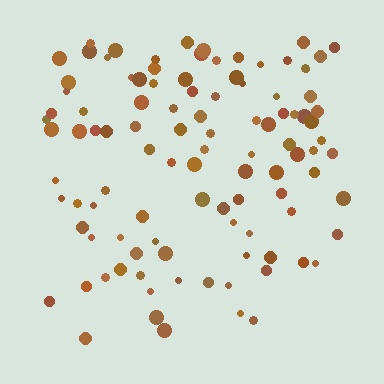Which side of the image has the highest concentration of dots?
The top.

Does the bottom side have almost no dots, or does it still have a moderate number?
Still a moderate number, just noticeably fewer than the top.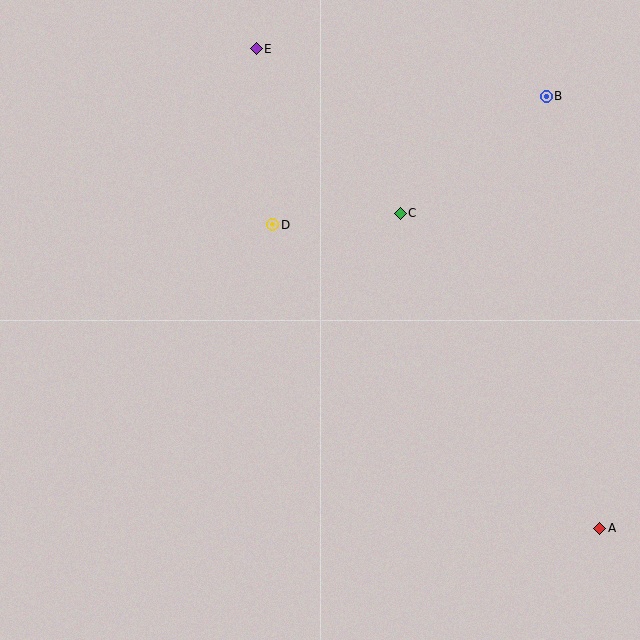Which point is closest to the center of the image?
Point D at (273, 225) is closest to the center.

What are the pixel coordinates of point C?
Point C is at (400, 213).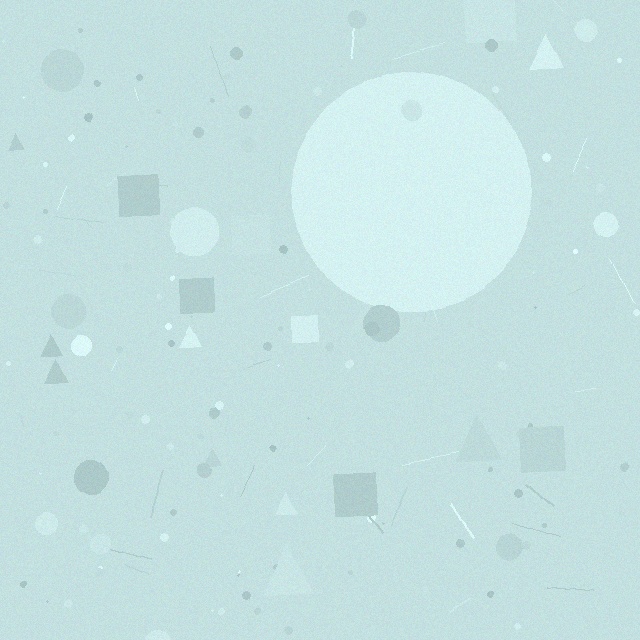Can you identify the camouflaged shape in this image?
The camouflaged shape is a circle.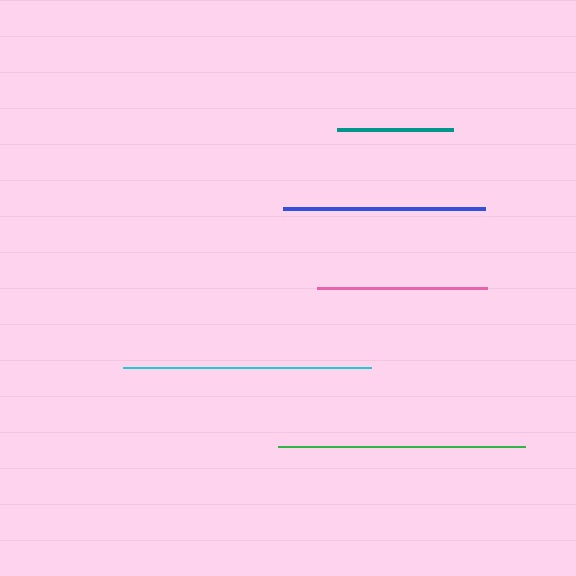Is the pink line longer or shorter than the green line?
The green line is longer than the pink line.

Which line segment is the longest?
The cyan line is the longest at approximately 248 pixels.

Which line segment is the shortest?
The teal line is the shortest at approximately 116 pixels.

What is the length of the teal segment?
The teal segment is approximately 116 pixels long.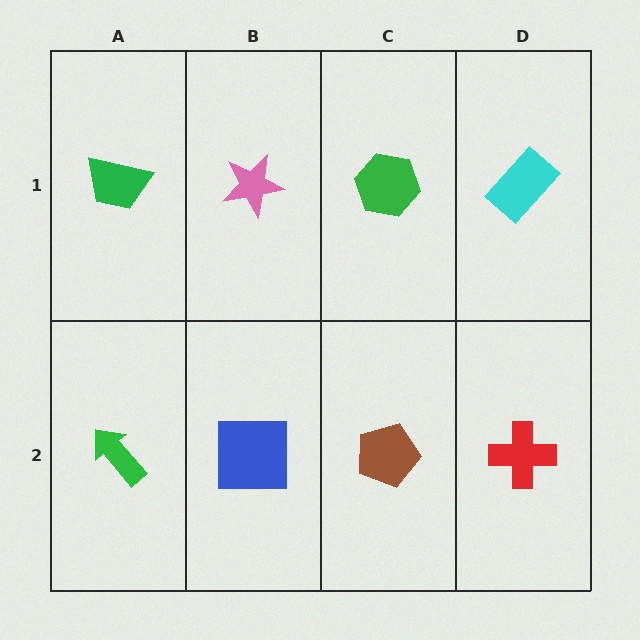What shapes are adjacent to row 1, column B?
A blue square (row 2, column B), a green trapezoid (row 1, column A), a green hexagon (row 1, column C).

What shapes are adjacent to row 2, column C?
A green hexagon (row 1, column C), a blue square (row 2, column B), a red cross (row 2, column D).